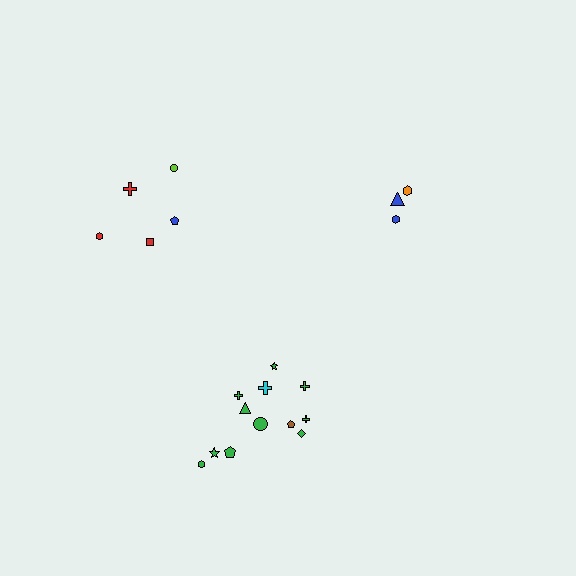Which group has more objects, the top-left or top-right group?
The top-left group.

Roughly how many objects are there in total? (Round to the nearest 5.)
Roughly 20 objects in total.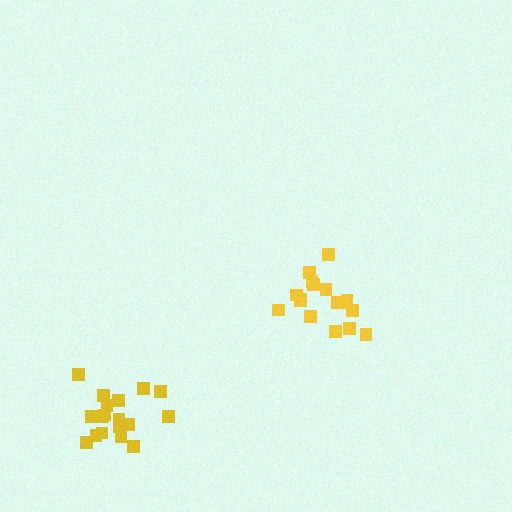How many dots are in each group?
Group 1: 17 dots, Group 2: 18 dots (35 total).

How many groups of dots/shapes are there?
There are 2 groups.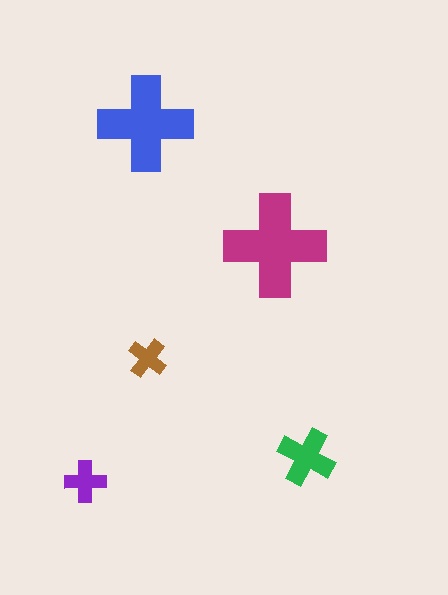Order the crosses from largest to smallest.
the magenta one, the blue one, the green one, the purple one, the brown one.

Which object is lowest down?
The purple cross is bottommost.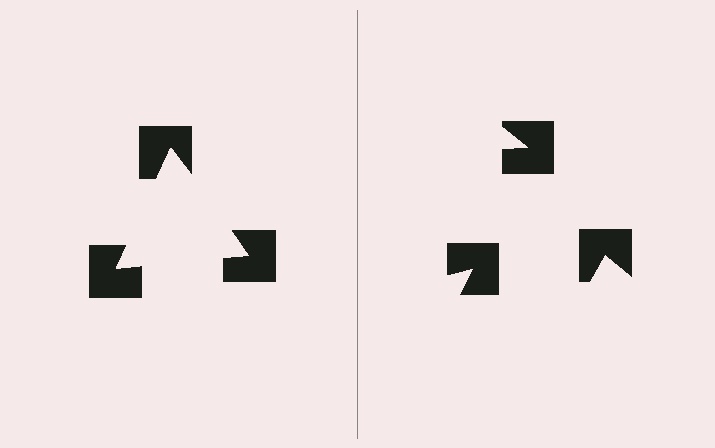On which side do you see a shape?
An illusory triangle appears on the left side. On the right side the wedge cuts are rotated, so no coherent shape forms.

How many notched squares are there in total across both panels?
6 — 3 on each side.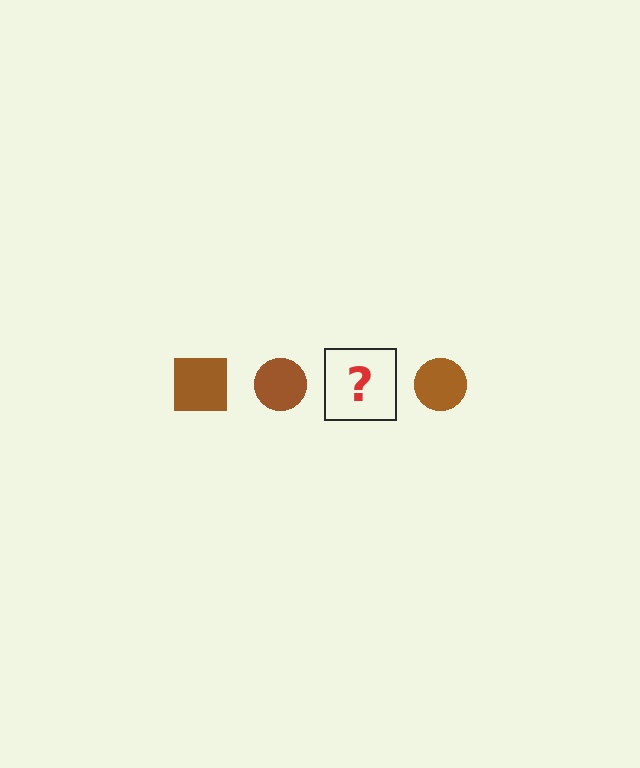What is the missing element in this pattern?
The missing element is a brown square.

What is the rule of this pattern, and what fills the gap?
The rule is that the pattern cycles through square, circle shapes in brown. The gap should be filled with a brown square.